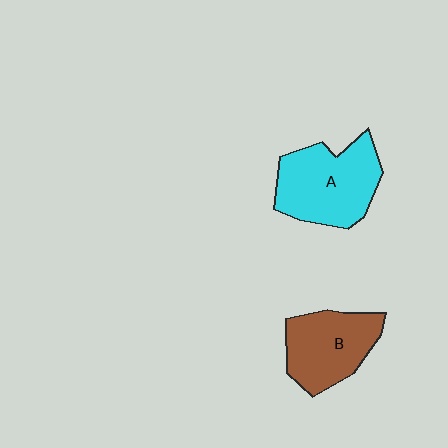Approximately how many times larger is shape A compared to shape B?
Approximately 1.2 times.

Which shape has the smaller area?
Shape B (brown).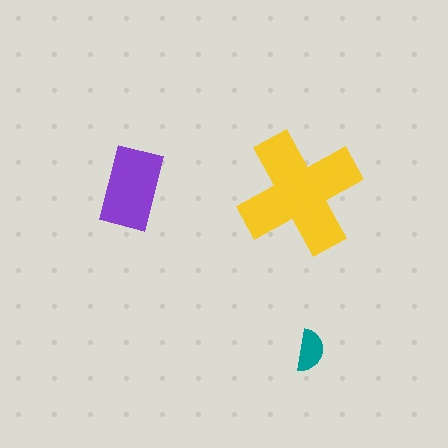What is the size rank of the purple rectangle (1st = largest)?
2nd.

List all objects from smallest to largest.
The teal semicircle, the purple rectangle, the yellow cross.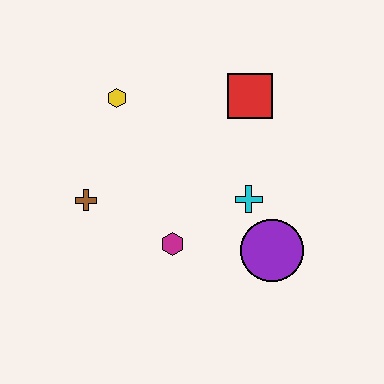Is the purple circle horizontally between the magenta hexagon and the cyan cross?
No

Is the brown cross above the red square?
No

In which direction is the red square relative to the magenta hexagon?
The red square is above the magenta hexagon.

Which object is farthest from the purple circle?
The yellow hexagon is farthest from the purple circle.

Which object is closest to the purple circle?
The cyan cross is closest to the purple circle.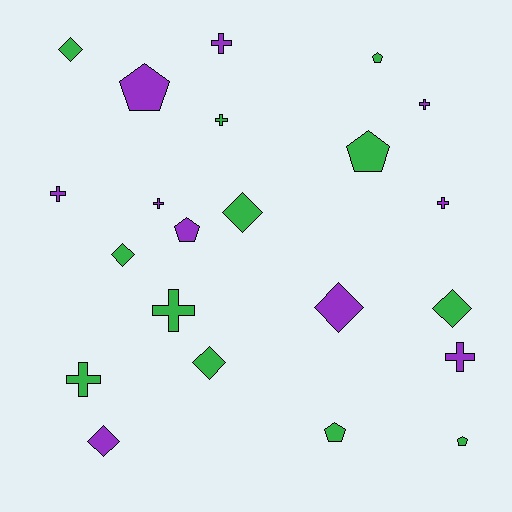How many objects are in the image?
There are 22 objects.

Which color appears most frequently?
Green, with 12 objects.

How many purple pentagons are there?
There are 2 purple pentagons.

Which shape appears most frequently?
Cross, with 9 objects.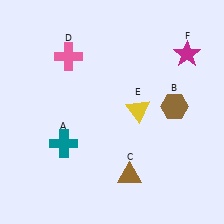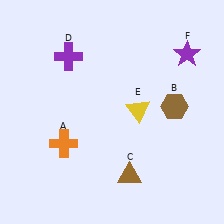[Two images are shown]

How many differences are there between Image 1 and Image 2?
There are 3 differences between the two images.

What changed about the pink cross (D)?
In Image 1, D is pink. In Image 2, it changed to purple.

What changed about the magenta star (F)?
In Image 1, F is magenta. In Image 2, it changed to purple.